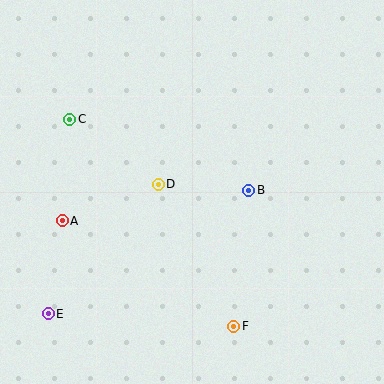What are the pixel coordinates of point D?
Point D is at (158, 184).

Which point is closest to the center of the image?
Point D at (158, 184) is closest to the center.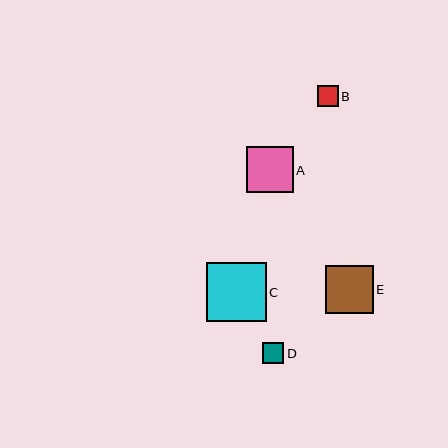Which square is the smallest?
Square D is the smallest with a size of approximately 21 pixels.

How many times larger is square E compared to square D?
Square E is approximately 2.3 times the size of square D.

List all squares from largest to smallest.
From largest to smallest: C, E, A, B, D.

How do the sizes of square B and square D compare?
Square B and square D are approximately the same size.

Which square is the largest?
Square C is the largest with a size of approximately 59 pixels.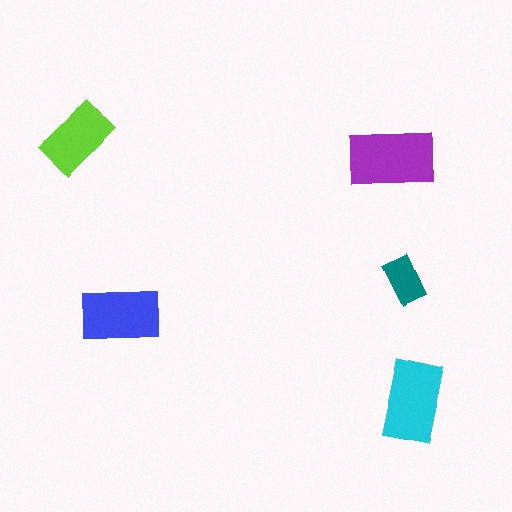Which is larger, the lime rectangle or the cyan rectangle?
The cyan one.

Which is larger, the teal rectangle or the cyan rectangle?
The cyan one.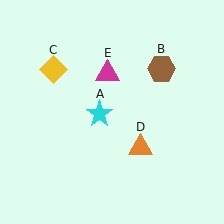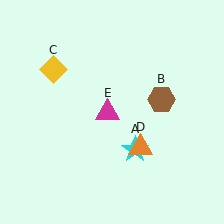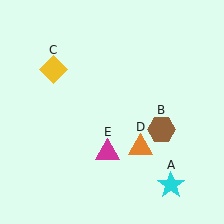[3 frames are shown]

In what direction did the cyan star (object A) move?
The cyan star (object A) moved down and to the right.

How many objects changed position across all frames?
3 objects changed position: cyan star (object A), brown hexagon (object B), magenta triangle (object E).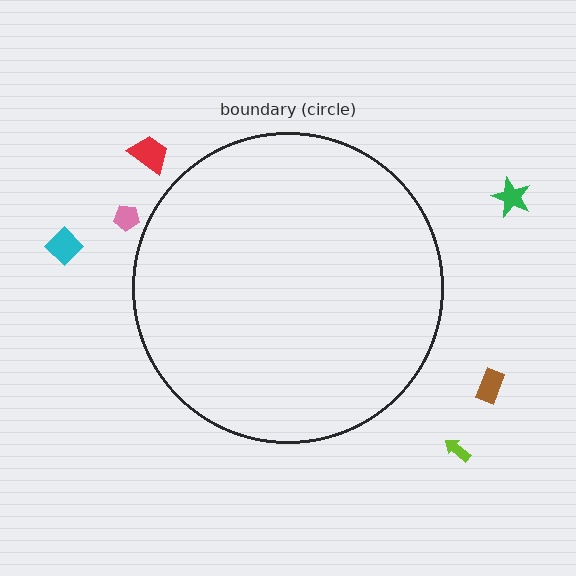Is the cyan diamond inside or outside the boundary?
Outside.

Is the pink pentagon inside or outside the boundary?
Outside.